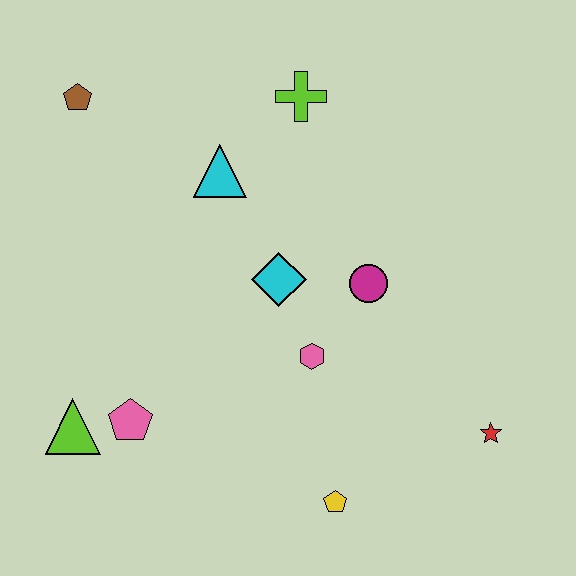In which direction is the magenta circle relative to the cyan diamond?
The magenta circle is to the right of the cyan diamond.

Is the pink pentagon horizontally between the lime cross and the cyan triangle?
No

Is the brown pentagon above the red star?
Yes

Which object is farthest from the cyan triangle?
The red star is farthest from the cyan triangle.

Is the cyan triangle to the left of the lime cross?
Yes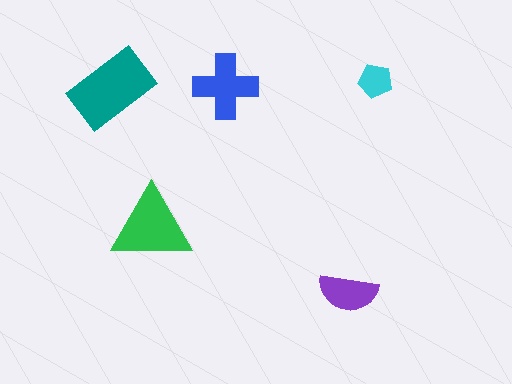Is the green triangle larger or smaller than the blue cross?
Larger.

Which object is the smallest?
The cyan pentagon.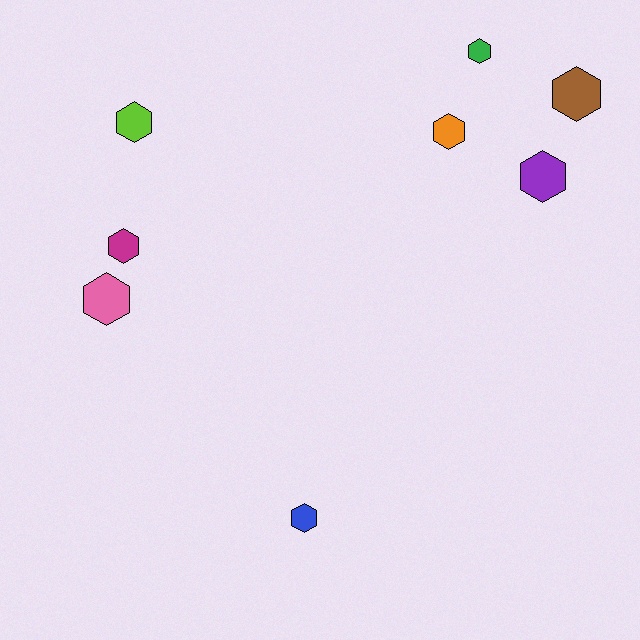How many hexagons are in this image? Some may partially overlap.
There are 8 hexagons.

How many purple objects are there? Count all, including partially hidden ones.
There is 1 purple object.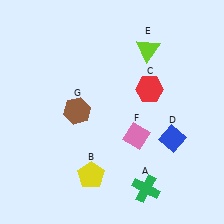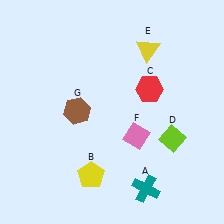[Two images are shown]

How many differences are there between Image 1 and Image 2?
There are 3 differences between the two images.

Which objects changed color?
A changed from green to teal. D changed from blue to lime. E changed from lime to yellow.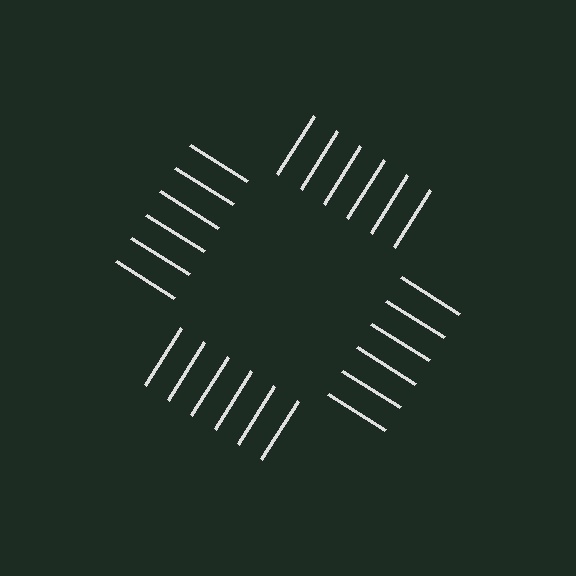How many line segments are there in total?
24 — 6 along each of the 4 edges.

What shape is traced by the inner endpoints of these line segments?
An illusory square — the line segments terminate on its edges but no continuous stroke is drawn.